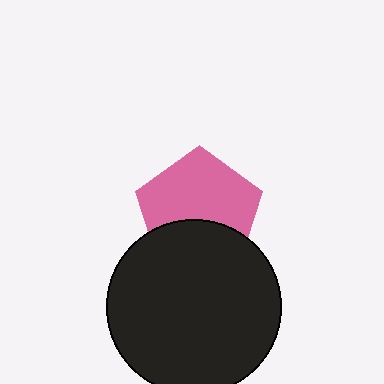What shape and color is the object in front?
The object in front is a black circle.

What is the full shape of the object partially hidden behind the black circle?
The partially hidden object is a pink pentagon.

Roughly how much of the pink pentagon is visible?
About half of it is visible (roughly 63%).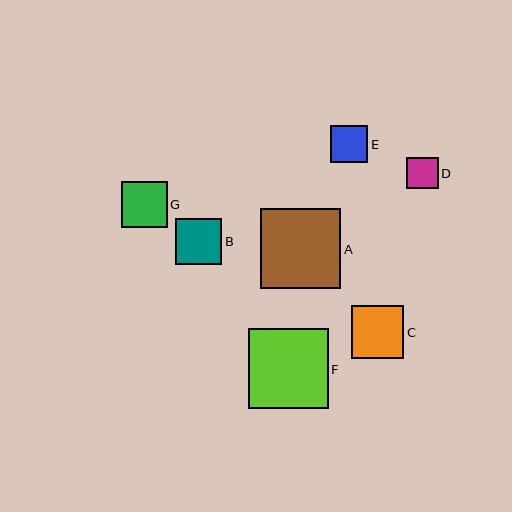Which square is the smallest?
Square D is the smallest with a size of approximately 32 pixels.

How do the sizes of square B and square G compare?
Square B and square G are approximately the same size.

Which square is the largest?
Square A is the largest with a size of approximately 80 pixels.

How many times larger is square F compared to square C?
Square F is approximately 1.5 times the size of square C.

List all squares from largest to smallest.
From largest to smallest: A, F, C, B, G, E, D.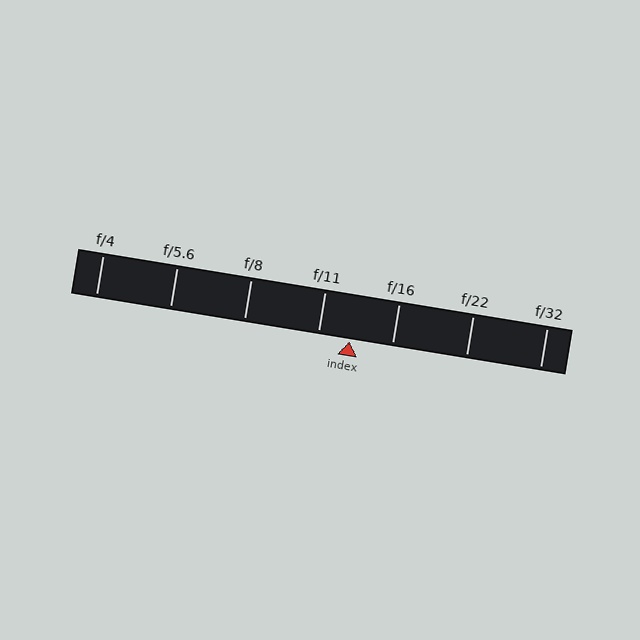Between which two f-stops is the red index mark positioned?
The index mark is between f/11 and f/16.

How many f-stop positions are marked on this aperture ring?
There are 7 f-stop positions marked.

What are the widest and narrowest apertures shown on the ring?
The widest aperture shown is f/4 and the narrowest is f/32.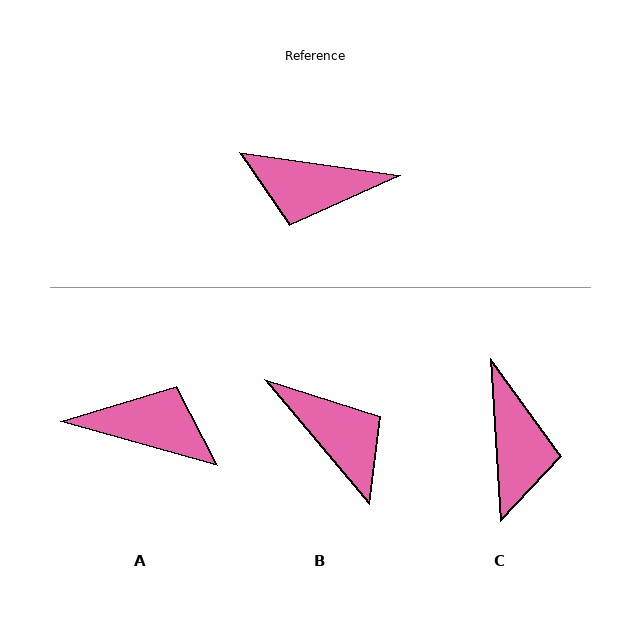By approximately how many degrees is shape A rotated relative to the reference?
Approximately 173 degrees counter-clockwise.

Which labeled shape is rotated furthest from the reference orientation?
A, about 173 degrees away.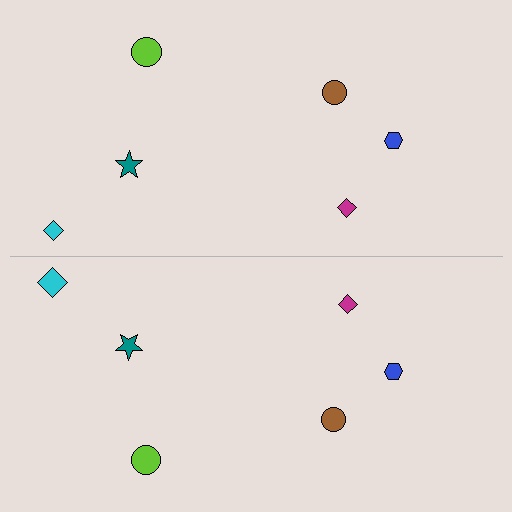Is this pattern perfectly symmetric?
No, the pattern is not perfectly symmetric. The cyan diamond on the bottom side has a different size than its mirror counterpart.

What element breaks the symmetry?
The cyan diamond on the bottom side has a different size than its mirror counterpart.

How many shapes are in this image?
There are 12 shapes in this image.